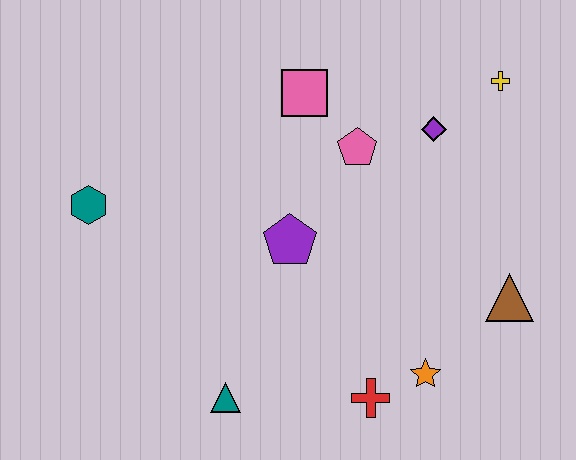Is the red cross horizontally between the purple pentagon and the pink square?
No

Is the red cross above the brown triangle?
No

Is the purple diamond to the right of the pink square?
Yes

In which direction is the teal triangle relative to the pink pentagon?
The teal triangle is below the pink pentagon.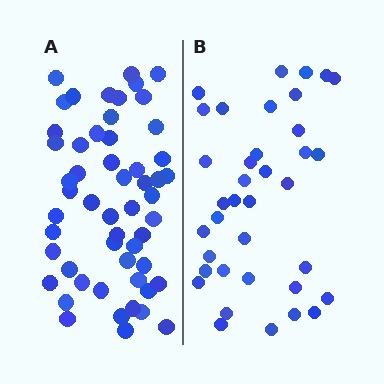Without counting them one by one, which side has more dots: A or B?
Region A (the left region) has more dots.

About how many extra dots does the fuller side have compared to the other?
Region A has approximately 15 more dots than region B.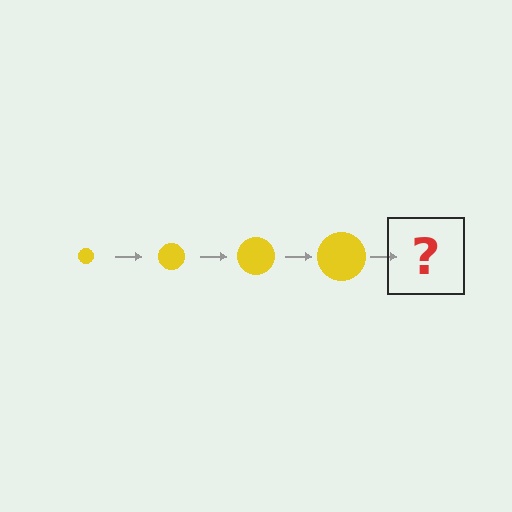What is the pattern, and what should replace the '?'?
The pattern is that the circle gets progressively larger each step. The '?' should be a yellow circle, larger than the previous one.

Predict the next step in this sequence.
The next step is a yellow circle, larger than the previous one.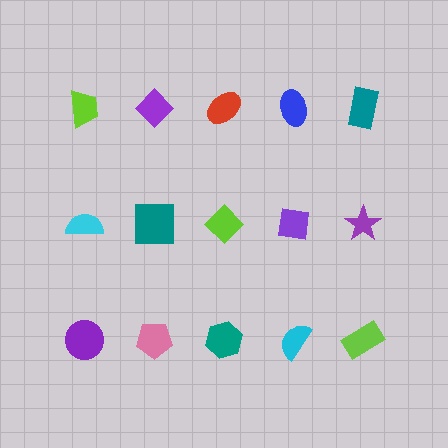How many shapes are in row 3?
5 shapes.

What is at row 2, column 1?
A cyan semicircle.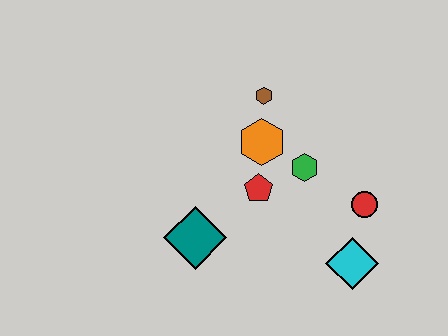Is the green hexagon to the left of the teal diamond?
No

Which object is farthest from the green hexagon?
The teal diamond is farthest from the green hexagon.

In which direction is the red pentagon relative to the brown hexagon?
The red pentagon is below the brown hexagon.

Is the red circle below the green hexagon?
Yes